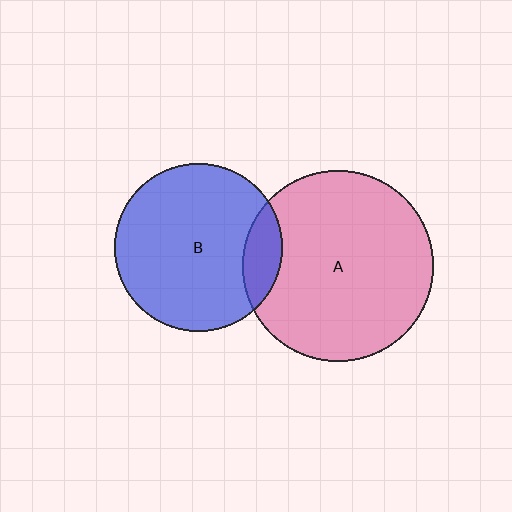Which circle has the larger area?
Circle A (pink).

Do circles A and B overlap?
Yes.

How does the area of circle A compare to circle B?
Approximately 1.3 times.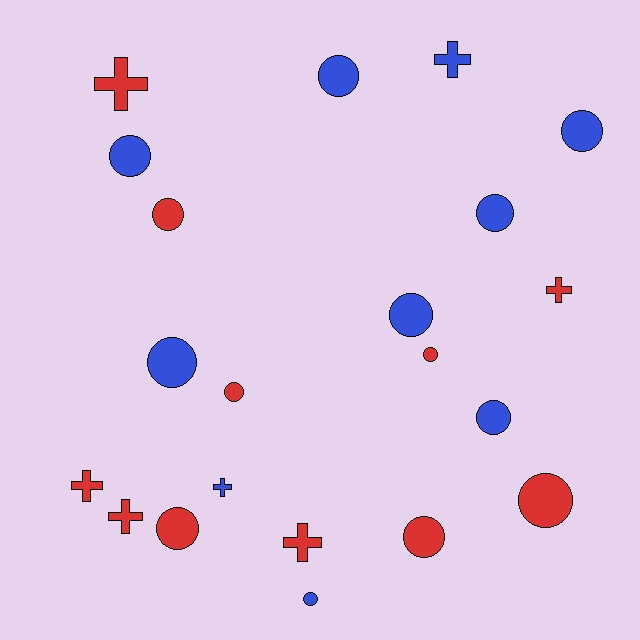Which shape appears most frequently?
Circle, with 14 objects.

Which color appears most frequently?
Red, with 11 objects.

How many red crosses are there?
There are 5 red crosses.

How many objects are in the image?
There are 21 objects.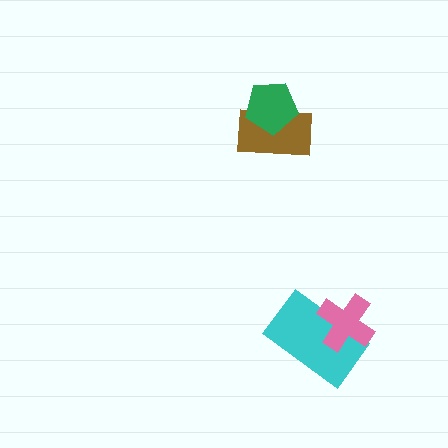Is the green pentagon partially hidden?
No, no other shape covers it.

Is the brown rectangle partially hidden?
Yes, it is partially covered by another shape.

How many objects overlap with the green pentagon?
1 object overlaps with the green pentagon.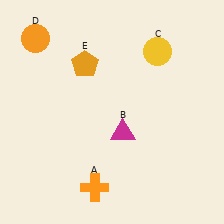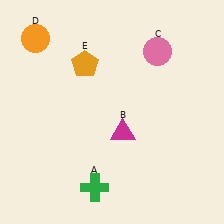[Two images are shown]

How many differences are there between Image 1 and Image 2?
There are 2 differences between the two images.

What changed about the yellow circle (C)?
In Image 1, C is yellow. In Image 2, it changed to pink.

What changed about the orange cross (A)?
In Image 1, A is orange. In Image 2, it changed to green.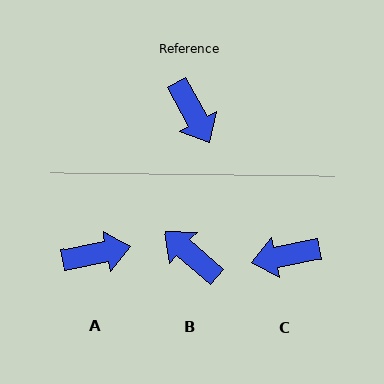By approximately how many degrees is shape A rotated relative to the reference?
Approximately 73 degrees counter-clockwise.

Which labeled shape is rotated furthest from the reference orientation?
B, about 160 degrees away.